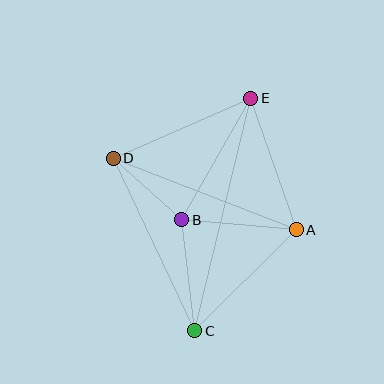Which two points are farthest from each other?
Points C and E are farthest from each other.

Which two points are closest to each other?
Points B and D are closest to each other.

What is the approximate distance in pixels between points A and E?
The distance between A and E is approximately 139 pixels.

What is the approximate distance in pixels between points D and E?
The distance between D and E is approximately 150 pixels.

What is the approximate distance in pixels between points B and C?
The distance between B and C is approximately 111 pixels.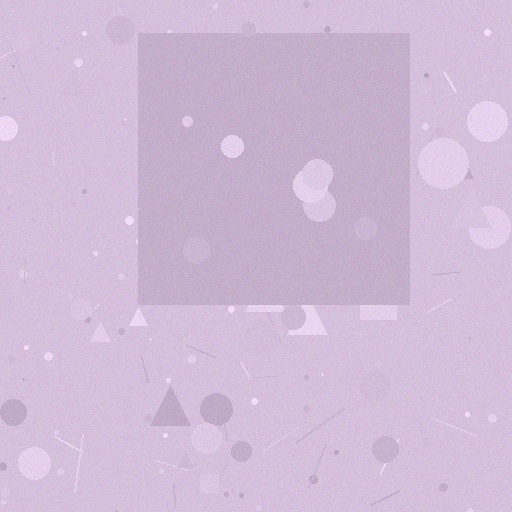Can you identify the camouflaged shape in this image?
The camouflaged shape is a square.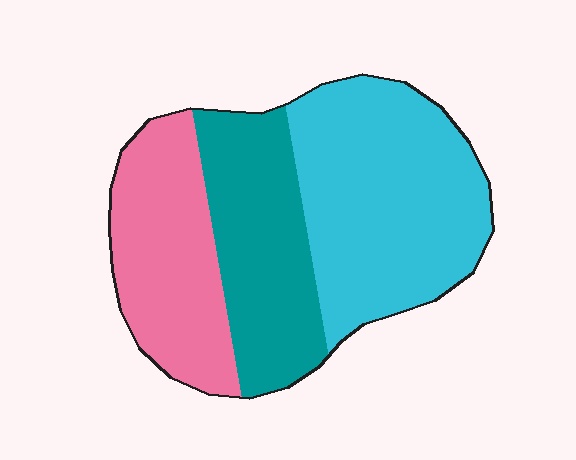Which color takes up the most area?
Cyan, at roughly 45%.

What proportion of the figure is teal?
Teal takes up about one quarter (1/4) of the figure.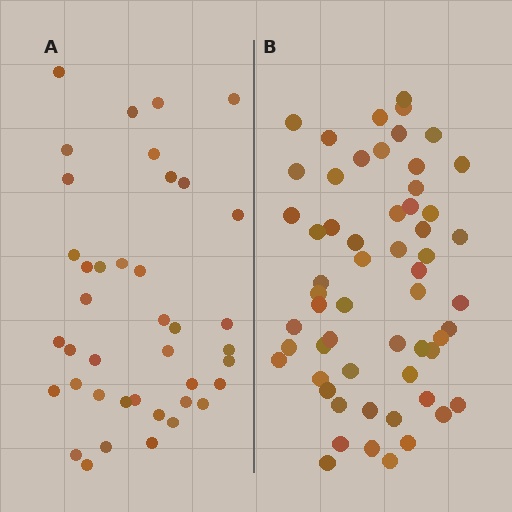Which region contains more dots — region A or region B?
Region B (the right region) has more dots.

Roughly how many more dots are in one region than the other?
Region B has approximately 20 more dots than region A.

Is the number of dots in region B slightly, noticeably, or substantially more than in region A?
Region B has substantially more. The ratio is roughly 1.4 to 1.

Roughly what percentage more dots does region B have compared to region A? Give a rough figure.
About 45% more.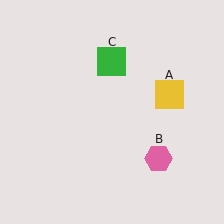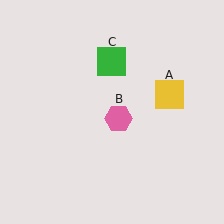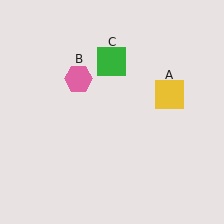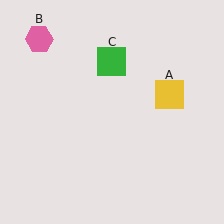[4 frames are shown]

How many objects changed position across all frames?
1 object changed position: pink hexagon (object B).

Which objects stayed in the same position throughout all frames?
Yellow square (object A) and green square (object C) remained stationary.